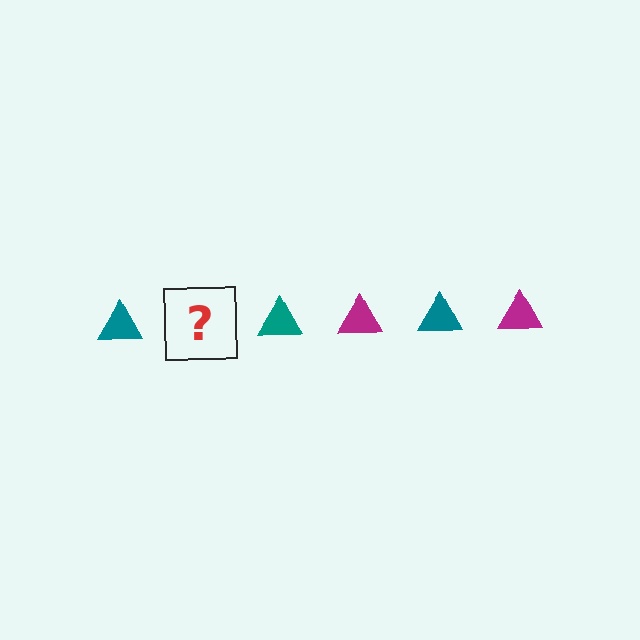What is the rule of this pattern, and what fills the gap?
The rule is that the pattern cycles through teal, magenta triangles. The gap should be filled with a magenta triangle.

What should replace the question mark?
The question mark should be replaced with a magenta triangle.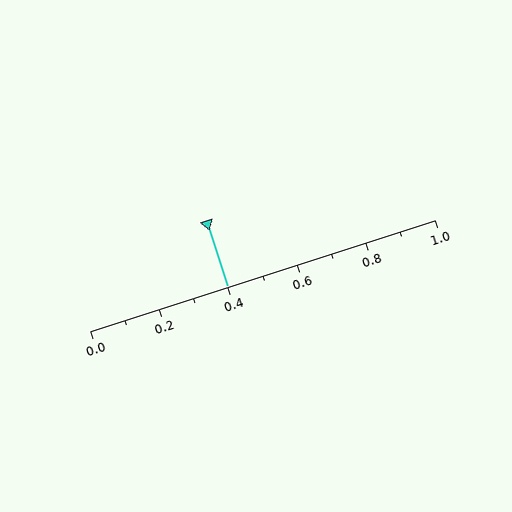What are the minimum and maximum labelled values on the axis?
The axis runs from 0.0 to 1.0.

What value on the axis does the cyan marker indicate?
The marker indicates approximately 0.4.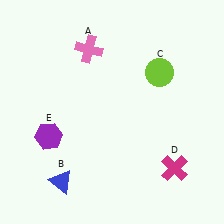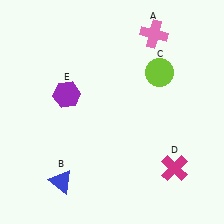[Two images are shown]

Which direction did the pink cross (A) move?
The pink cross (A) moved right.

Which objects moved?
The objects that moved are: the pink cross (A), the purple hexagon (E).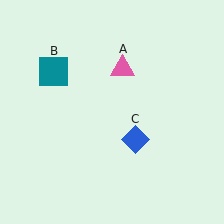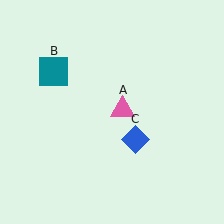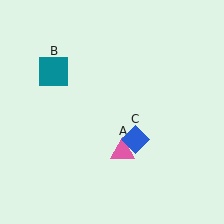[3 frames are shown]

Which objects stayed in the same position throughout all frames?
Teal square (object B) and blue diamond (object C) remained stationary.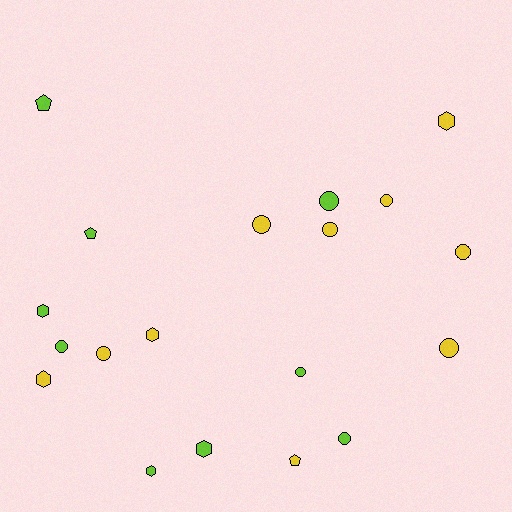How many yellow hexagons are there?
There are 3 yellow hexagons.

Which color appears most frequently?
Yellow, with 10 objects.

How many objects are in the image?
There are 19 objects.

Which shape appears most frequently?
Circle, with 10 objects.